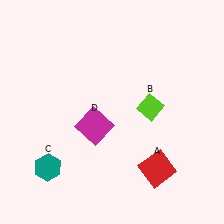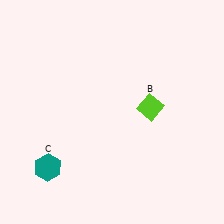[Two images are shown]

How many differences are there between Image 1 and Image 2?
There are 2 differences between the two images.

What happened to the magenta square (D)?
The magenta square (D) was removed in Image 2. It was in the bottom-left area of Image 1.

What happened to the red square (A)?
The red square (A) was removed in Image 2. It was in the bottom-right area of Image 1.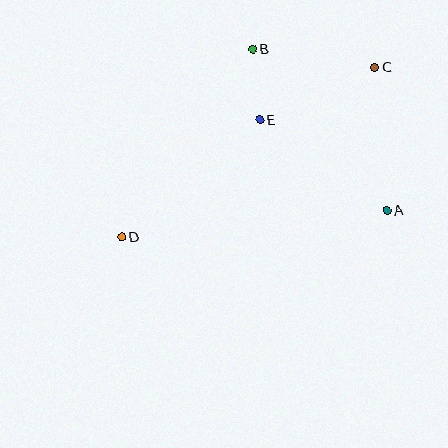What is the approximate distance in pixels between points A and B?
The distance between A and B is approximately 210 pixels.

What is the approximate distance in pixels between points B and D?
The distance between B and D is approximately 229 pixels.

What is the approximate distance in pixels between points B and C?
The distance between B and C is approximately 124 pixels.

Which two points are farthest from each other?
Points C and D are farthest from each other.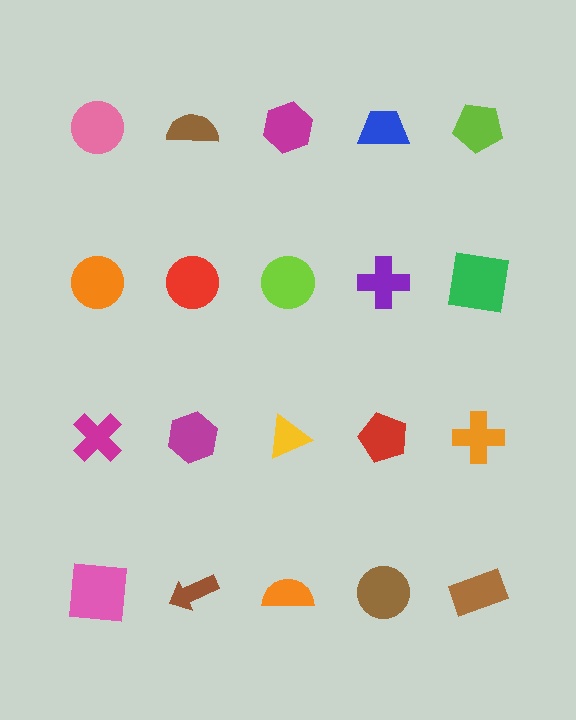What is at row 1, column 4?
A blue trapezoid.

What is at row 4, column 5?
A brown rectangle.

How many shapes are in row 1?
5 shapes.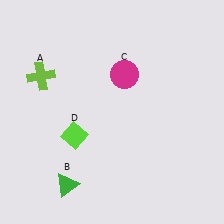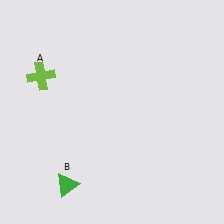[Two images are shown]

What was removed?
The lime diamond (D), the magenta circle (C) were removed in Image 2.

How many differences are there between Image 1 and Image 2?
There are 2 differences between the two images.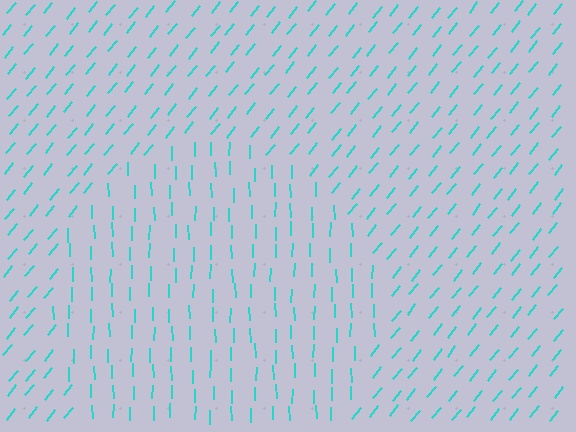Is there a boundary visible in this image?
Yes, there is a texture boundary formed by a change in line orientation.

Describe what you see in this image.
The image is filled with small cyan line segments. A circle region in the image has lines oriented differently from the surrounding lines, creating a visible texture boundary.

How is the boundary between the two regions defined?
The boundary is defined purely by a change in line orientation (approximately 39 degrees difference). All lines are the same color and thickness.